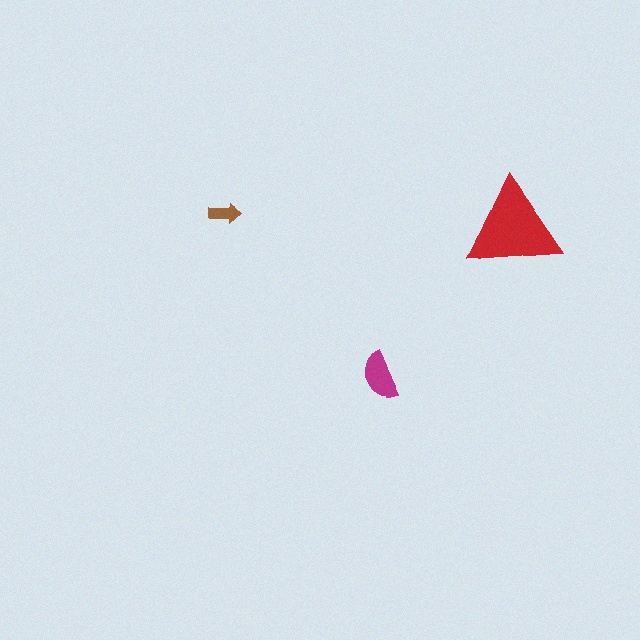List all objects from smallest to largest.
The brown arrow, the magenta semicircle, the red triangle.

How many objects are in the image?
There are 3 objects in the image.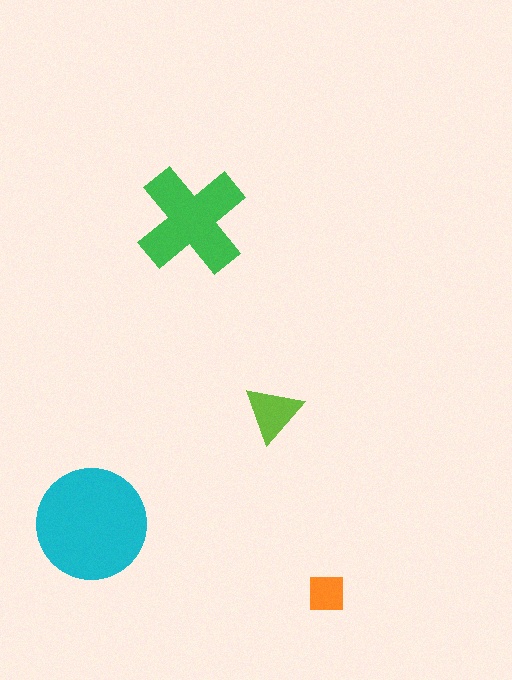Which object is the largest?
The cyan circle.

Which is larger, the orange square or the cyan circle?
The cyan circle.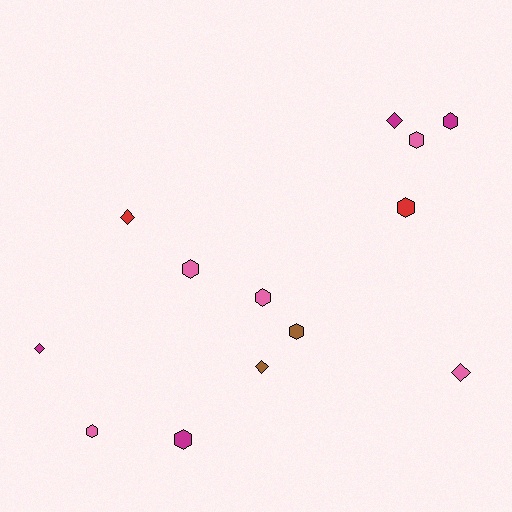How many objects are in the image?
There are 13 objects.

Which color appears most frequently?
Pink, with 5 objects.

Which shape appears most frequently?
Hexagon, with 8 objects.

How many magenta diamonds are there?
There are 2 magenta diamonds.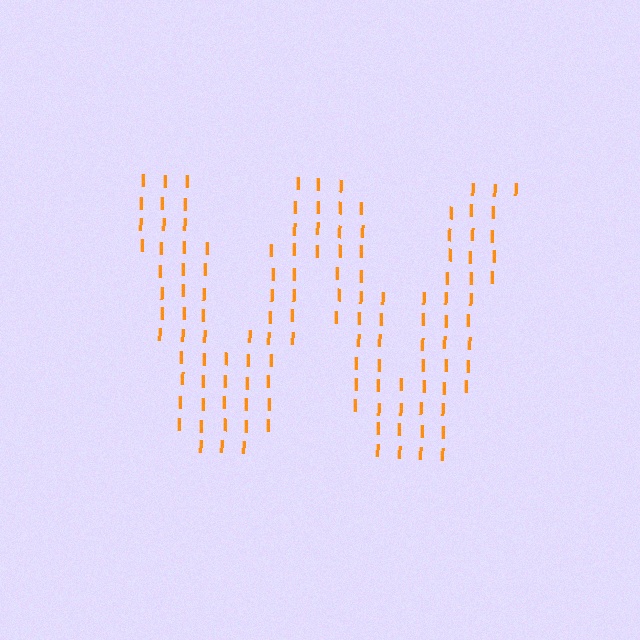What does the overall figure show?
The overall figure shows the letter W.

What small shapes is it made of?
It is made of small letter I's.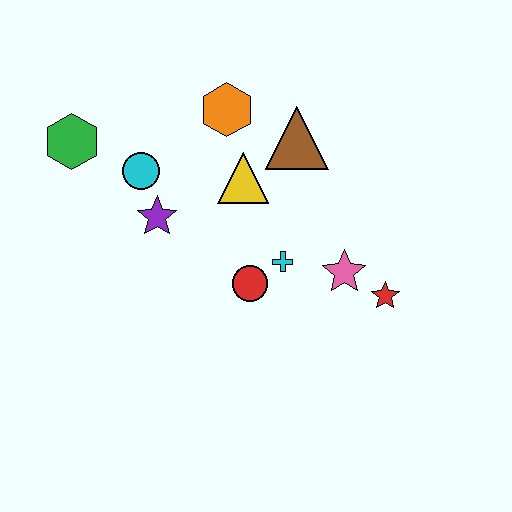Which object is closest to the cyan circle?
The purple star is closest to the cyan circle.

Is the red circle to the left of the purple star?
No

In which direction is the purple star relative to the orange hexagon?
The purple star is below the orange hexagon.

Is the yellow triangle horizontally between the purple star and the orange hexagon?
No